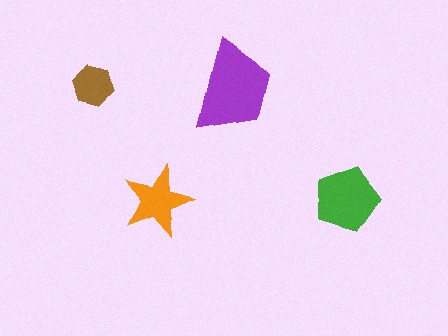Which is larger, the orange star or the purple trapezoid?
The purple trapezoid.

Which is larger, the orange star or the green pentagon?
The green pentagon.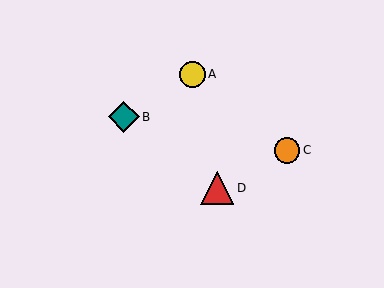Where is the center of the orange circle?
The center of the orange circle is at (287, 150).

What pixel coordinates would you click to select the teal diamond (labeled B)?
Click at (124, 117) to select the teal diamond B.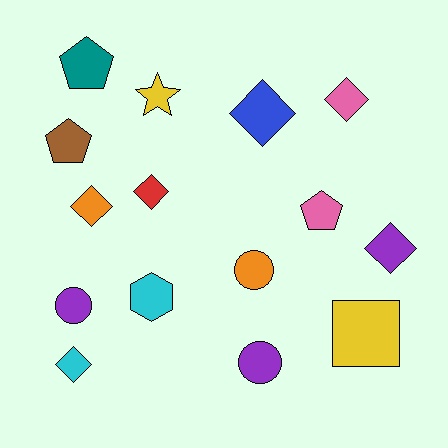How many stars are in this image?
There is 1 star.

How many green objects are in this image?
There are no green objects.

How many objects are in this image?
There are 15 objects.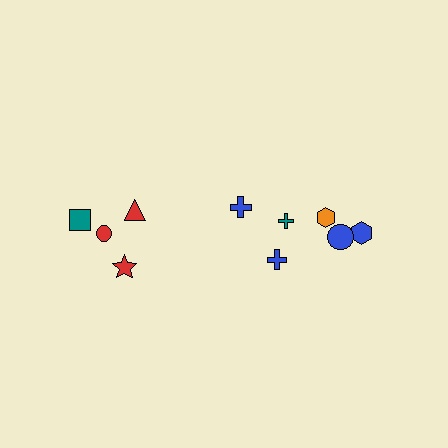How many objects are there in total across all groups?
There are 10 objects.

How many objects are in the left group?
There are 4 objects.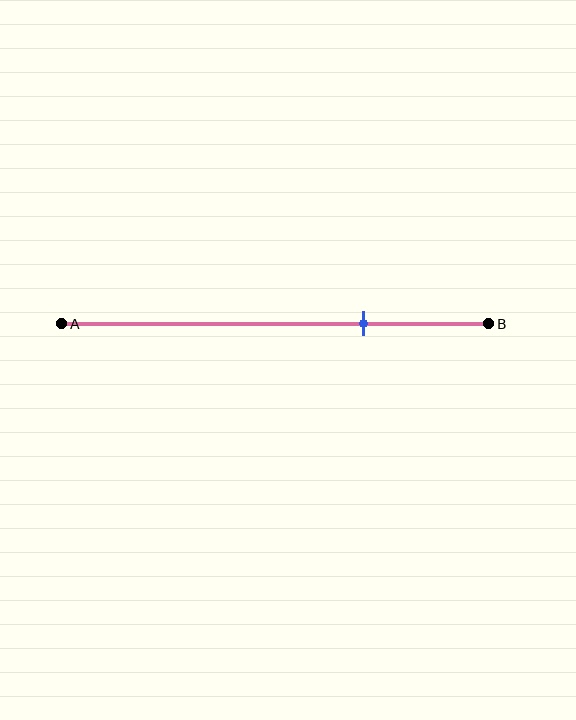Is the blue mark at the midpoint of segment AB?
No, the mark is at about 70% from A, not at the 50% midpoint.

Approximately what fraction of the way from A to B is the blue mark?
The blue mark is approximately 70% of the way from A to B.